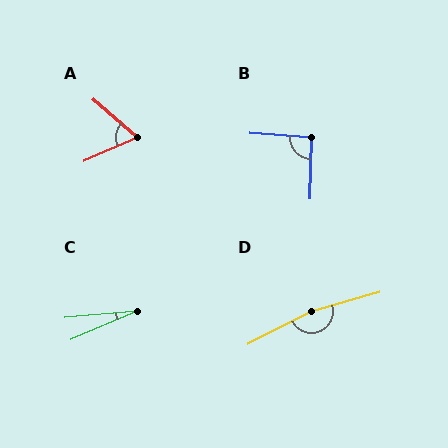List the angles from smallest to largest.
C (18°), A (65°), B (92°), D (169°).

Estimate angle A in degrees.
Approximately 65 degrees.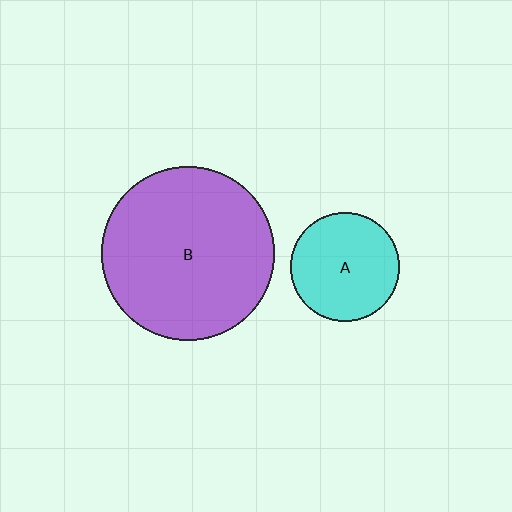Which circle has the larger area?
Circle B (purple).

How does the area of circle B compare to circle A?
Approximately 2.5 times.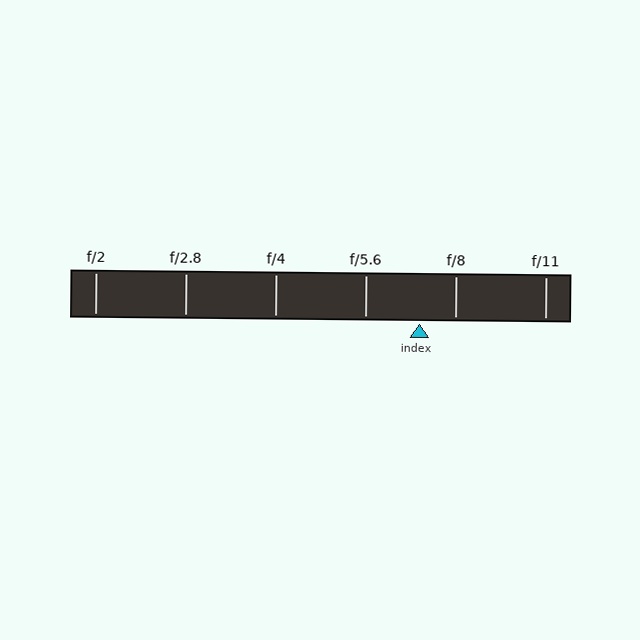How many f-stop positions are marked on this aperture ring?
There are 6 f-stop positions marked.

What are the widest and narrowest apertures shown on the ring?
The widest aperture shown is f/2 and the narrowest is f/11.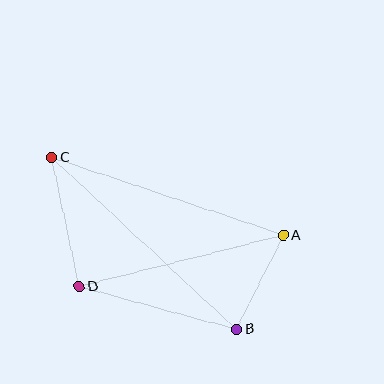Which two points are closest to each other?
Points A and B are closest to each other.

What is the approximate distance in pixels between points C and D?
The distance between C and D is approximately 132 pixels.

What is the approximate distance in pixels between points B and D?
The distance between B and D is approximately 163 pixels.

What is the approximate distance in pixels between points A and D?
The distance between A and D is approximately 210 pixels.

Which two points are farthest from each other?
Points B and C are farthest from each other.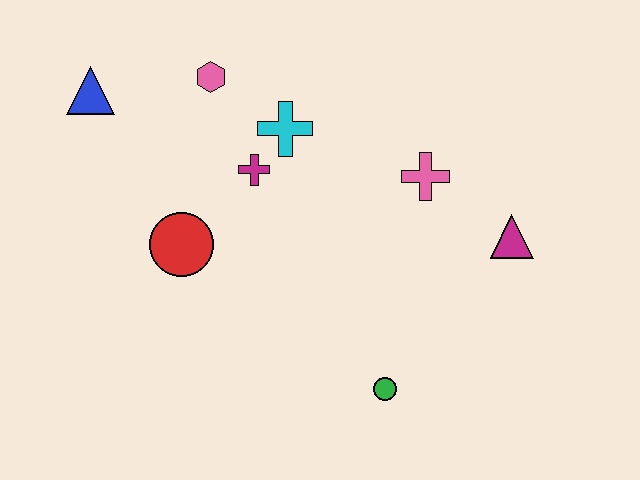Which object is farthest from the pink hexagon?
The green circle is farthest from the pink hexagon.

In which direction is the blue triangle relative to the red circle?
The blue triangle is above the red circle.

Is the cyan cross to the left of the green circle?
Yes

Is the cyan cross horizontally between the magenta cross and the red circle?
No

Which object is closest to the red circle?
The magenta cross is closest to the red circle.